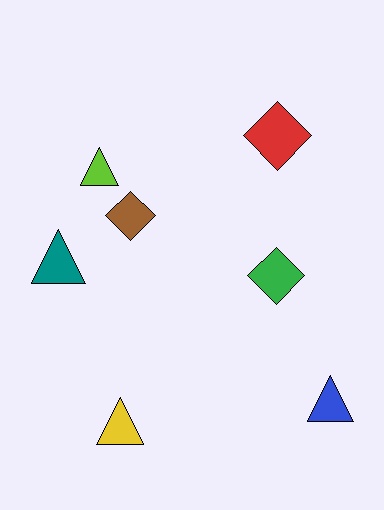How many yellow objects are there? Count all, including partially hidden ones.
There is 1 yellow object.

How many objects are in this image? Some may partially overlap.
There are 7 objects.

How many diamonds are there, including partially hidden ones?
There are 3 diamonds.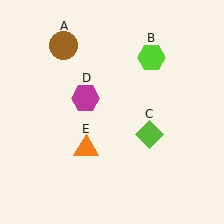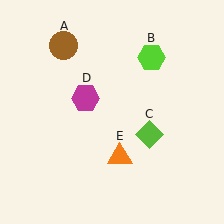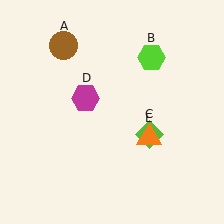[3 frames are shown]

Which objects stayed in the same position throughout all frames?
Brown circle (object A) and lime hexagon (object B) and lime diamond (object C) and magenta hexagon (object D) remained stationary.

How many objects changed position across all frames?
1 object changed position: orange triangle (object E).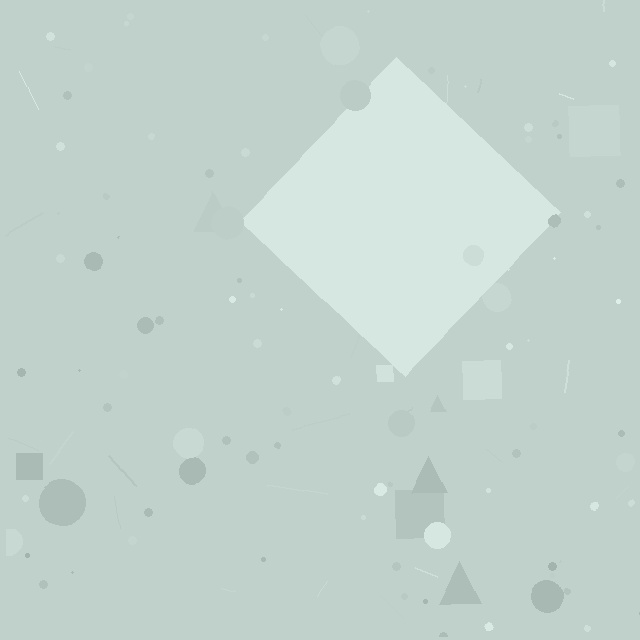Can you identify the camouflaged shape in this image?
The camouflaged shape is a diamond.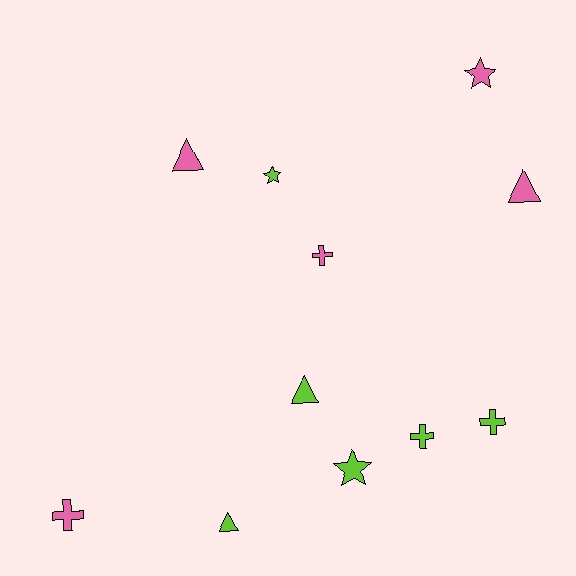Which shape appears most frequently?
Triangle, with 4 objects.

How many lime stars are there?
There are 2 lime stars.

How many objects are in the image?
There are 11 objects.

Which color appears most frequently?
Lime, with 6 objects.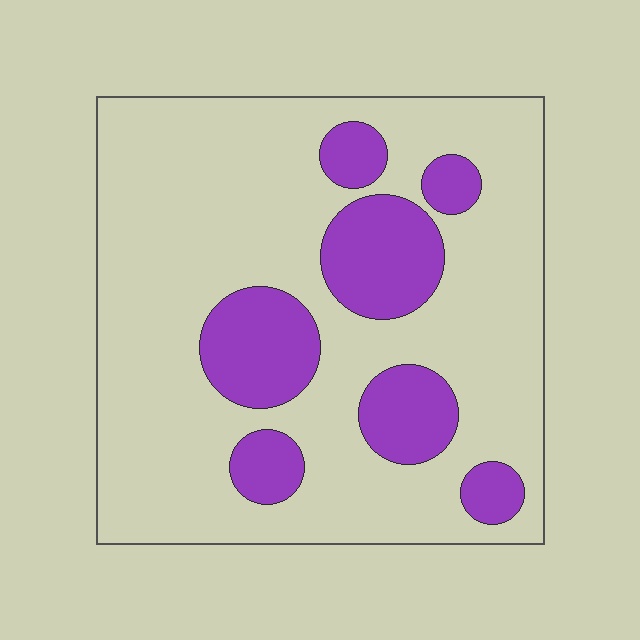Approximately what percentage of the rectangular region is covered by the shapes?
Approximately 25%.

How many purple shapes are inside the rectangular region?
7.